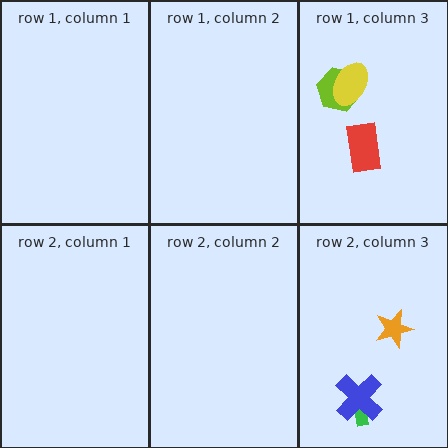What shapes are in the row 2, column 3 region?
The green arrow, the blue cross, the orange star.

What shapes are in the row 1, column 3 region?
The lime hexagon, the yellow ellipse, the red rectangle.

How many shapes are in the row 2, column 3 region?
3.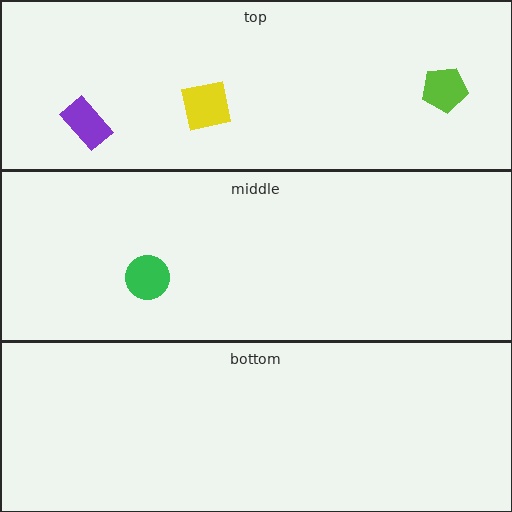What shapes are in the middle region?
The green circle.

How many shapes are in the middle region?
1.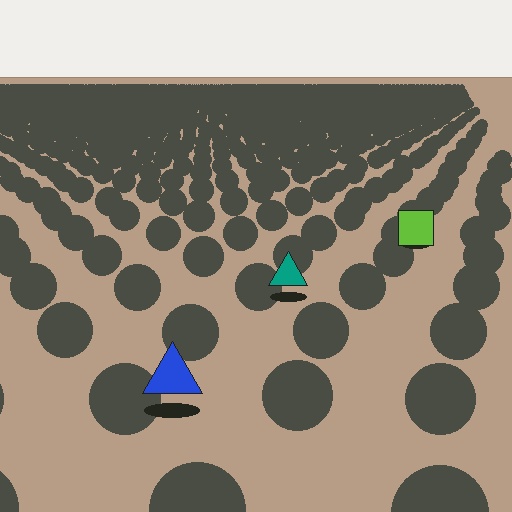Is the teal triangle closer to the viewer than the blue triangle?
No. The blue triangle is closer — you can tell from the texture gradient: the ground texture is coarser near it.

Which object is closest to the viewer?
The blue triangle is closest. The texture marks near it are larger and more spread out.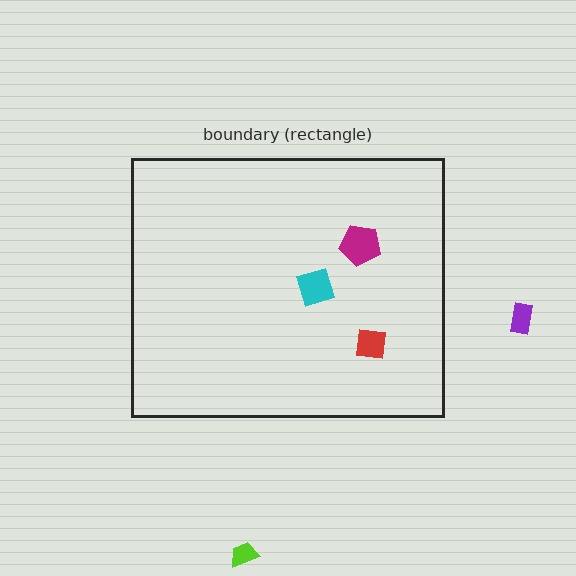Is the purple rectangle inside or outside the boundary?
Outside.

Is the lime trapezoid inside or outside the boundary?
Outside.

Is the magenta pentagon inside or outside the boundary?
Inside.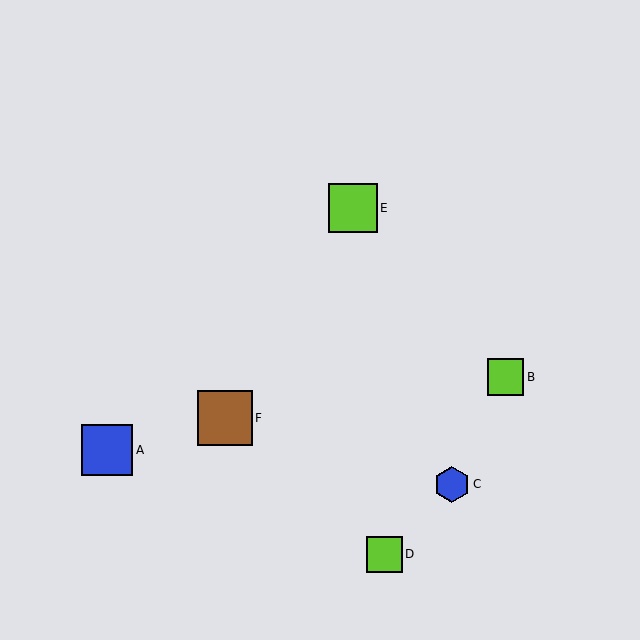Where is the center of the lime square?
The center of the lime square is at (353, 208).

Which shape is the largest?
The brown square (labeled F) is the largest.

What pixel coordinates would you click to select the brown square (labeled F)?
Click at (225, 418) to select the brown square F.